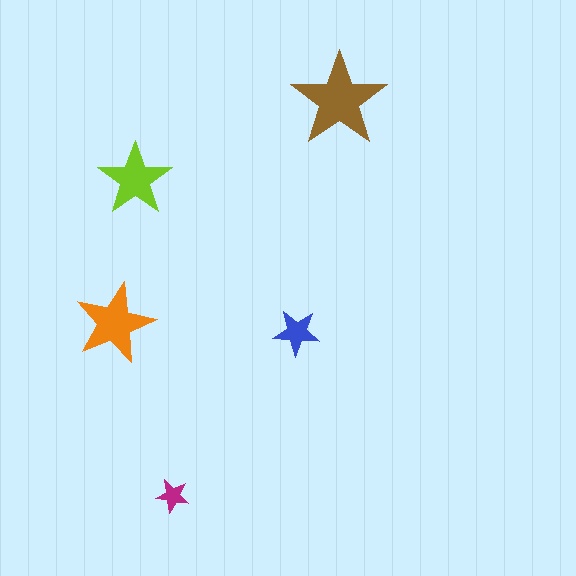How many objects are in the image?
There are 5 objects in the image.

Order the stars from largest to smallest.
the brown one, the orange one, the lime one, the blue one, the magenta one.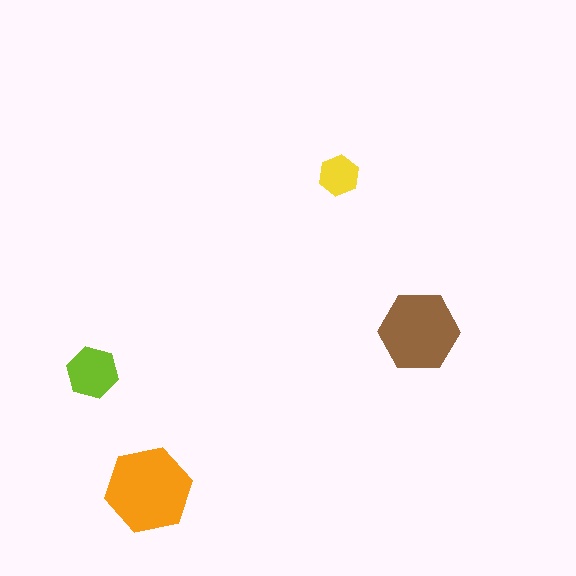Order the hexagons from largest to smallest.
the orange one, the brown one, the lime one, the yellow one.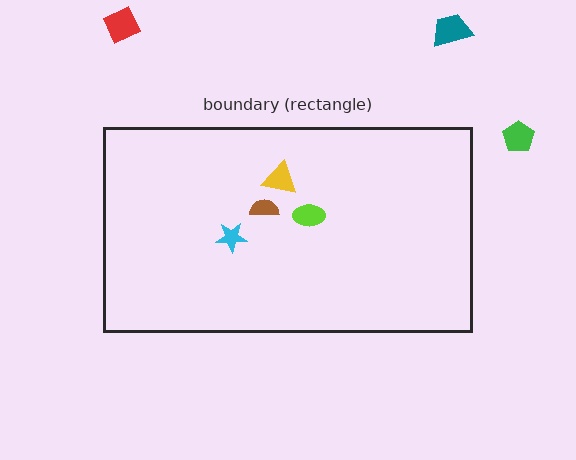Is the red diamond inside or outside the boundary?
Outside.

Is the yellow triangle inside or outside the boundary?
Inside.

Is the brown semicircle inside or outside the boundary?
Inside.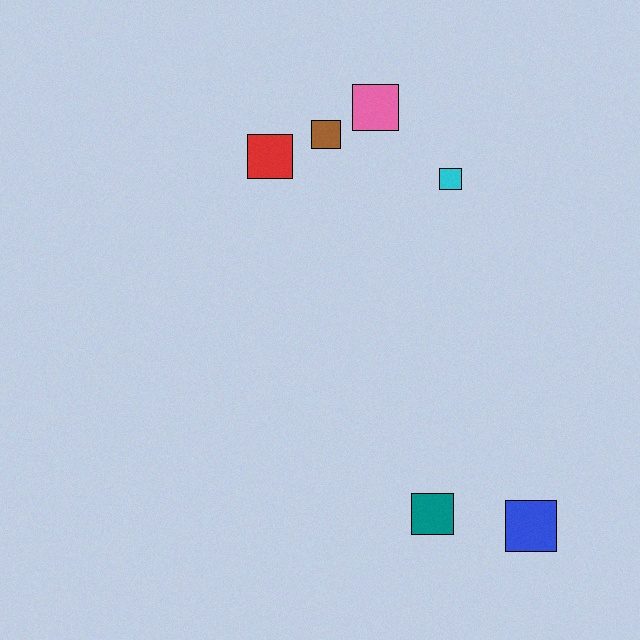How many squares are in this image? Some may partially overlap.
There are 6 squares.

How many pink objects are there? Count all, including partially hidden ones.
There is 1 pink object.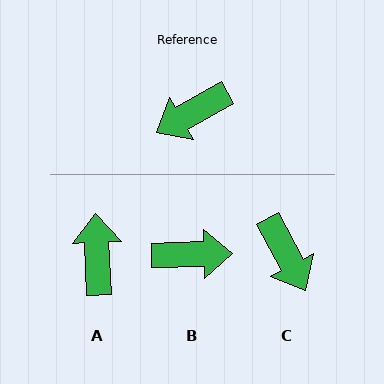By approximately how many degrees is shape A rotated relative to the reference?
Approximately 117 degrees clockwise.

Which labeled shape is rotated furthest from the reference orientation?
B, about 152 degrees away.